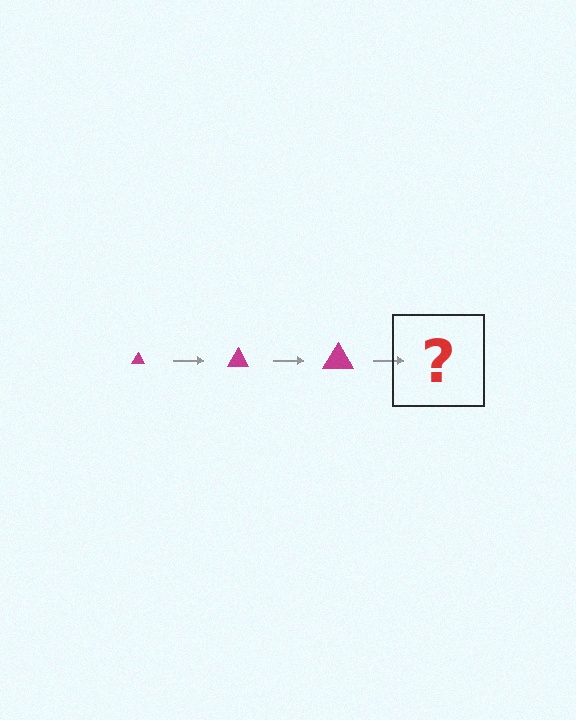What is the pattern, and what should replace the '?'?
The pattern is that the triangle gets progressively larger each step. The '?' should be a magenta triangle, larger than the previous one.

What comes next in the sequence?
The next element should be a magenta triangle, larger than the previous one.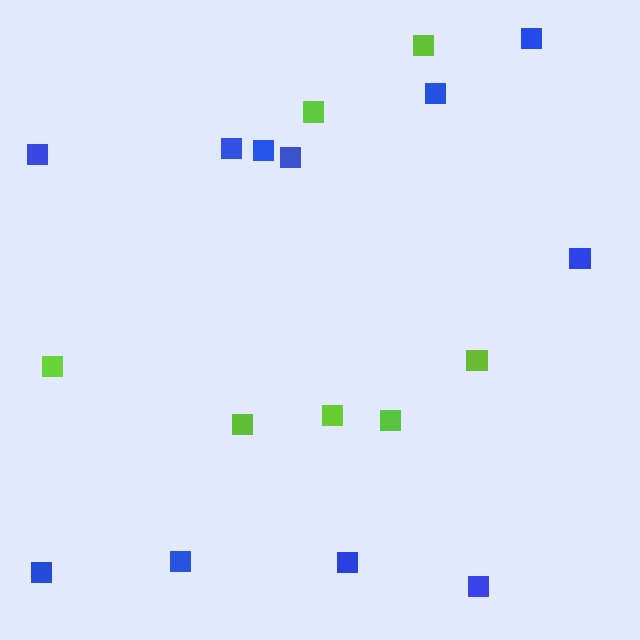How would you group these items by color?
There are 2 groups: one group of blue squares (11) and one group of lime squares (7).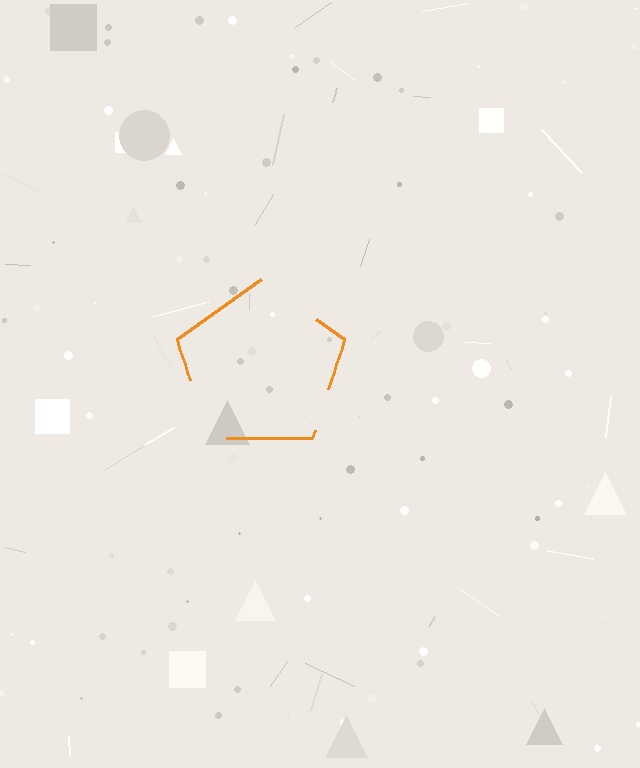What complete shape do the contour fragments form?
The contour fragments form a pentagon.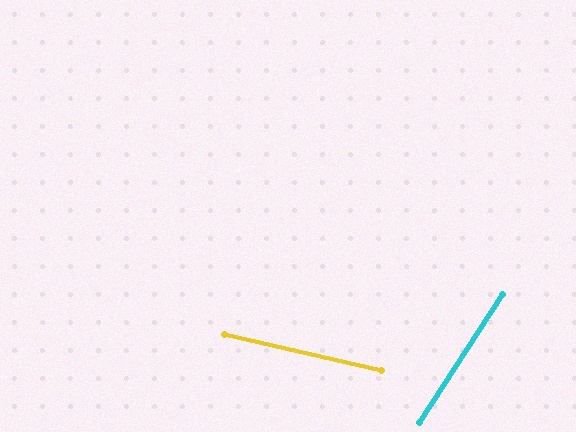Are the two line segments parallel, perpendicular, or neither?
Neither parallel nor perpendicular — they differ by about 70°.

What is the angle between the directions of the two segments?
Approximately 70 degrees.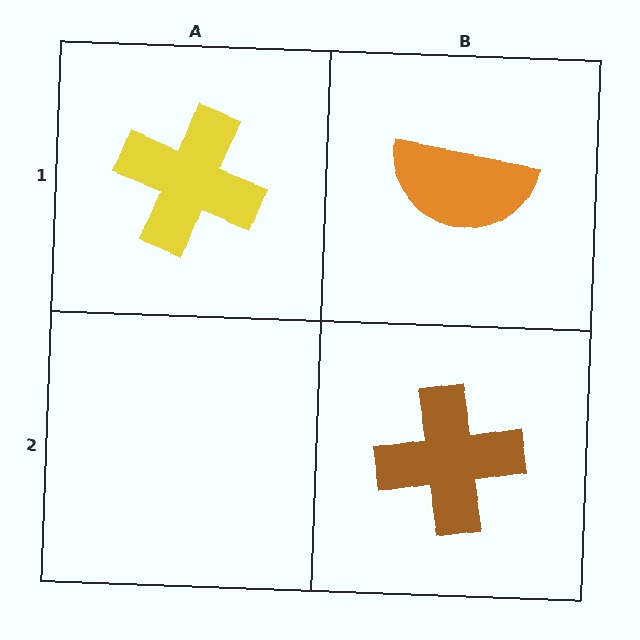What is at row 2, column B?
A brown cross.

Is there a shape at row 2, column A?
No, that cell is empty.